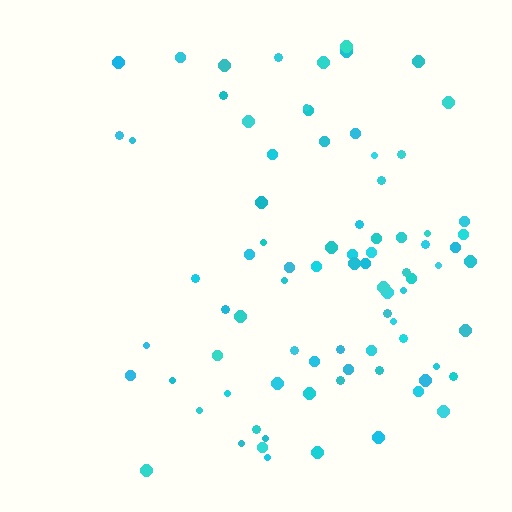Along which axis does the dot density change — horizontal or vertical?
Horizontal.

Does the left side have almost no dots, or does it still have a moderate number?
Still a moderate number, just noticeably fewer than the right.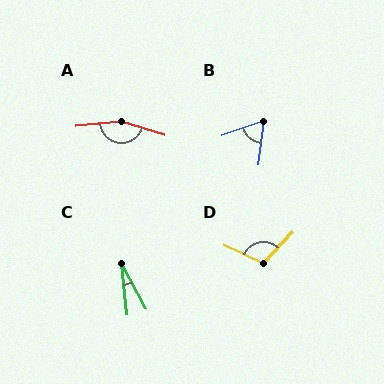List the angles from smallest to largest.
C (22°), B (63°), D (108°), A (157°).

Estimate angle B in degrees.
Approximately 63 degrees.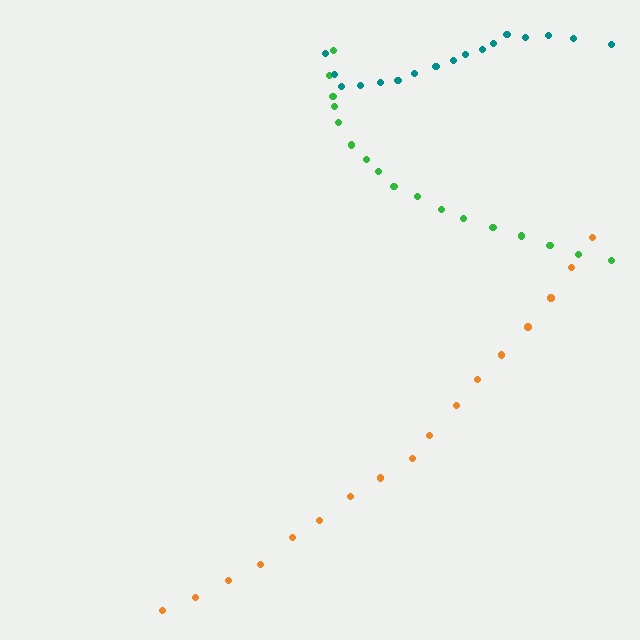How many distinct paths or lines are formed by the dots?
There are 3 distinct paths.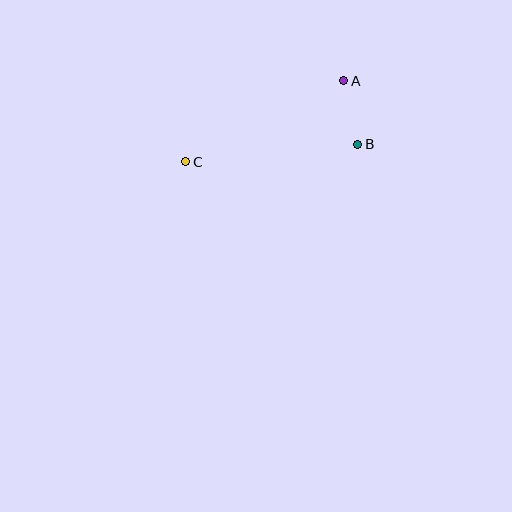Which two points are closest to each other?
Points A and B are closest to each other.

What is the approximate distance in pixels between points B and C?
The distance between B and C is approximately 173 pixels.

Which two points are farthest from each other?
Points A and C are farthest from each other.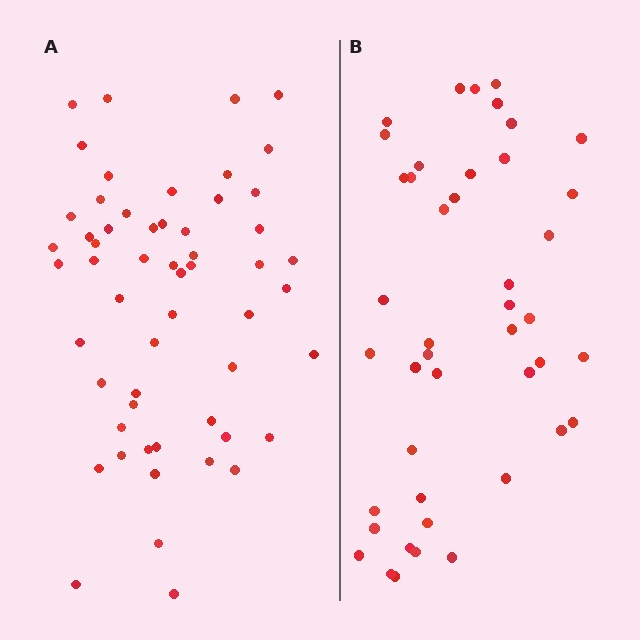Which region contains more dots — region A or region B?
Region A (the left region) has more dots.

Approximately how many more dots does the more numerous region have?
Region A has roughly 12 or so more dots than region B.